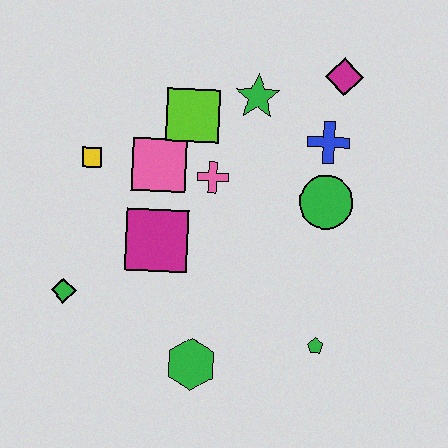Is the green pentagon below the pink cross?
Yes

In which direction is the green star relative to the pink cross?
The green star is above the pink cross.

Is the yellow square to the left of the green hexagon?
Yes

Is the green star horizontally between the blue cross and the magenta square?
Yes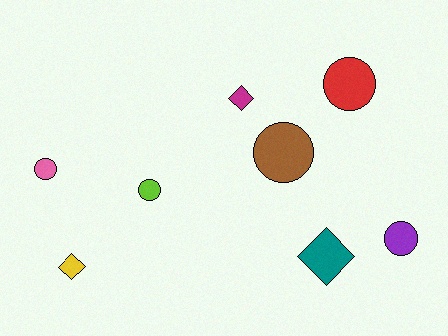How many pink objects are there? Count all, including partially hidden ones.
There is 1 pink object.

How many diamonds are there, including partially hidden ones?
There are 3 diamonds.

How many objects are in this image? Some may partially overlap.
There are 8 objects.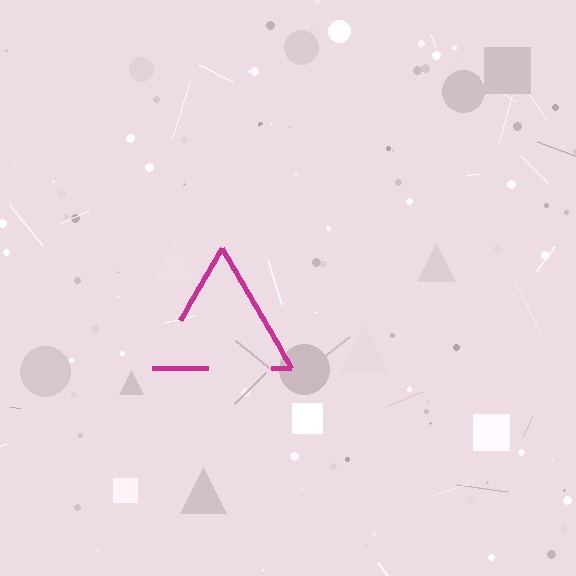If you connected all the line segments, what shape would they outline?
They would outline a triangle.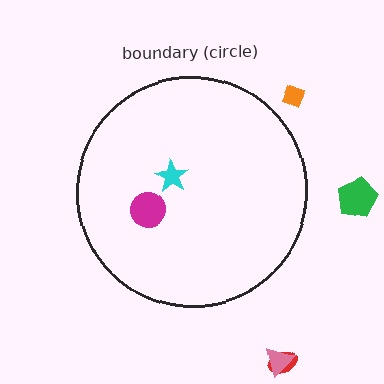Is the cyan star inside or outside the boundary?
Inside.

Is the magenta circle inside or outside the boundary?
Inside.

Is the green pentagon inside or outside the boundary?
Outside.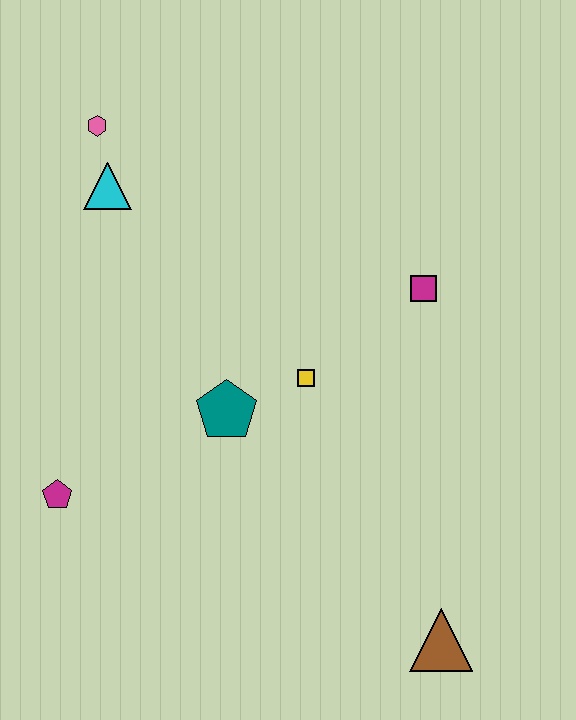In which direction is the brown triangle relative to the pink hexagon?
The brown triangle is below the pink hexagon.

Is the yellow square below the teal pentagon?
No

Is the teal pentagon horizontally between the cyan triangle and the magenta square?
Yes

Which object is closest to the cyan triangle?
The pink hexagon is closest to the cyan triangle.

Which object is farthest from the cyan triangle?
The brown triangle is farthest from the cyan triangle.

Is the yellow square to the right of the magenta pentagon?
Yes